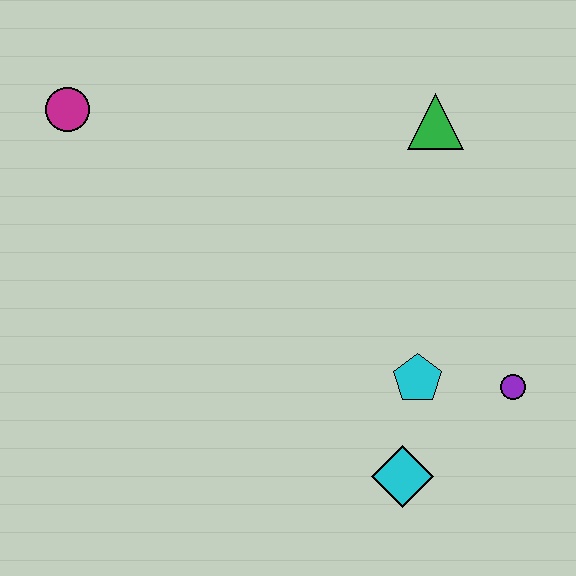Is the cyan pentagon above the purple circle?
Yes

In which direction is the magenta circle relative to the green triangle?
The magenta circle is to the left of the green triangle.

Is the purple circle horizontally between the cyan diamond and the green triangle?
No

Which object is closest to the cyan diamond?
The cyan pentagon is closest to the cyan diamond.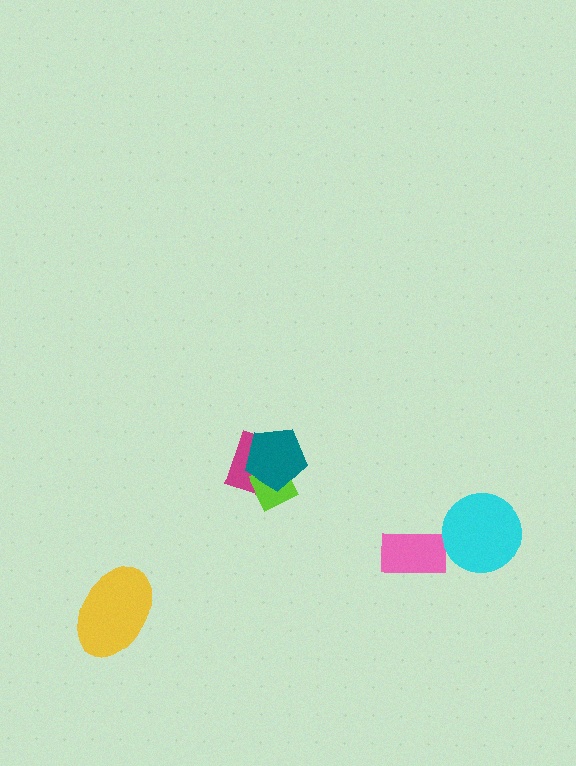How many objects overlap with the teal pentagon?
2 objects overlap with the teal pentagon.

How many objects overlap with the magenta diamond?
2 objects overlap with the magenta diamond.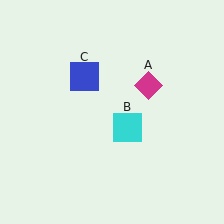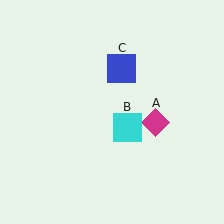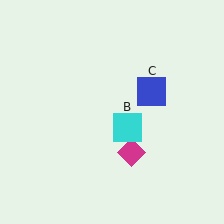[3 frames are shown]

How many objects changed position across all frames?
2 objects changed position: magenta diamond (object A), blue square (object C).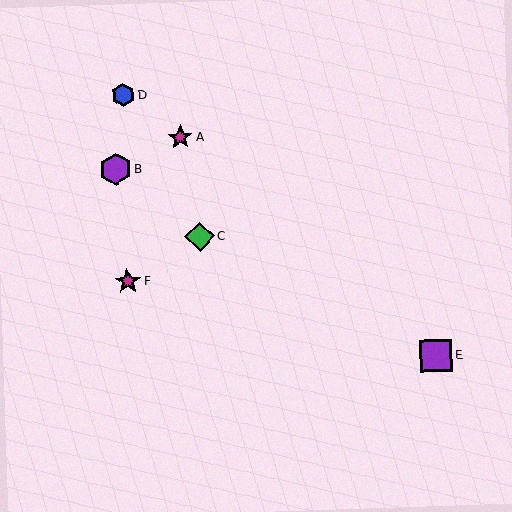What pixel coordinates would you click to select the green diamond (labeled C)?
Click at (200, 237) to select the green diamond C.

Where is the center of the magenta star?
The center of the magenta star is at (180, 137).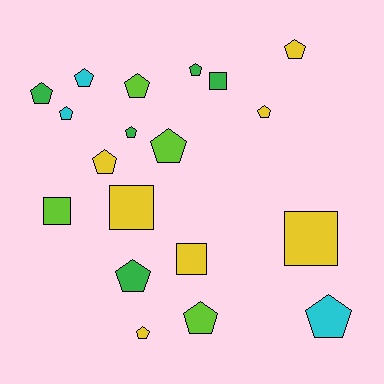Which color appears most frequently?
Yellow, with 7 objects.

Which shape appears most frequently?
Pentagon, with 14 objects.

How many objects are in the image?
There are 19 objects.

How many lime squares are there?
There is 1 lime square.